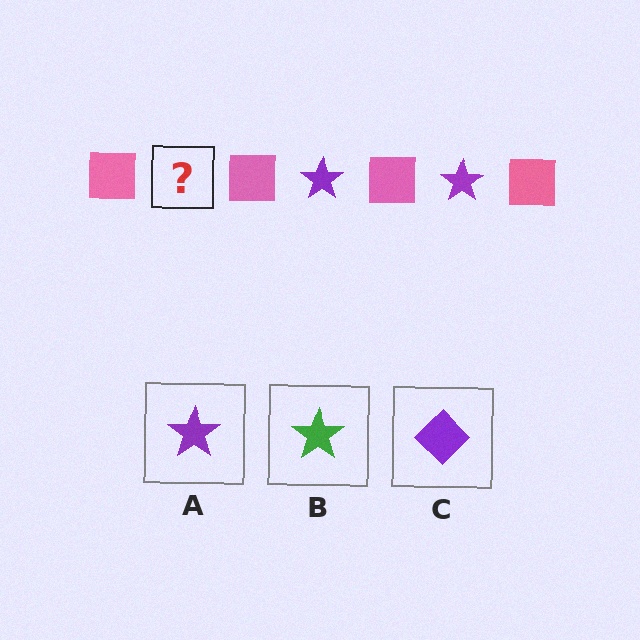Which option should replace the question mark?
Option A.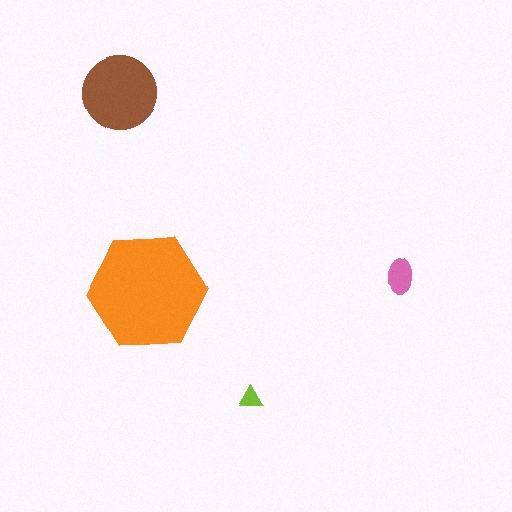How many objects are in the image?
There are 4 objects in the image.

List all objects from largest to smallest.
The orange hexagon, the brown circle, the pink ellipse, the lime triangle.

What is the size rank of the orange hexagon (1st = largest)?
1st.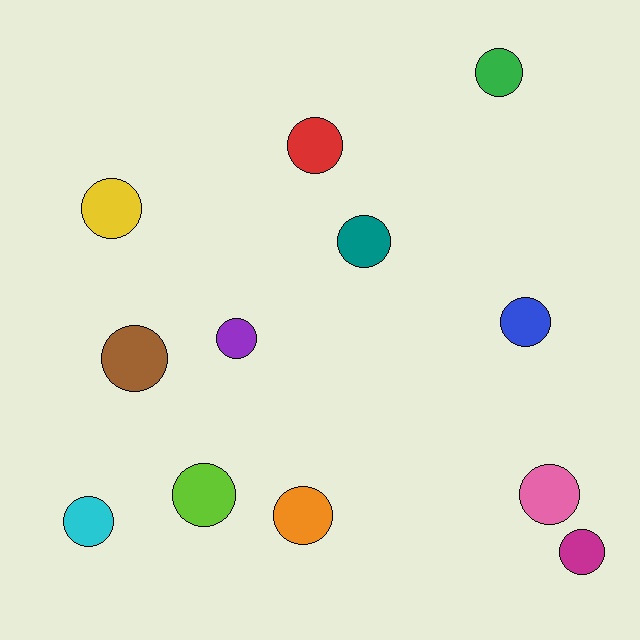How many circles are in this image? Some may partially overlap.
There are 12 circles.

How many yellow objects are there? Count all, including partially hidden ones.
There is 1 yellow object.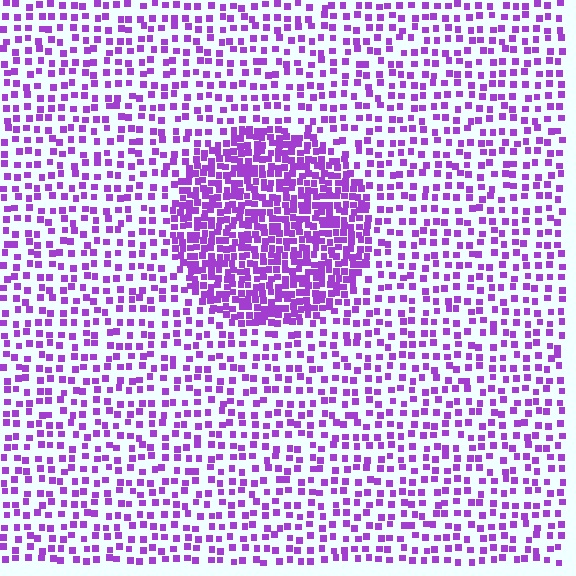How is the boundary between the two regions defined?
The boundary is defined by a change in element density (approximately 2.3x ratio). All elements are the same color, size, and shape.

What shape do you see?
I see a circle.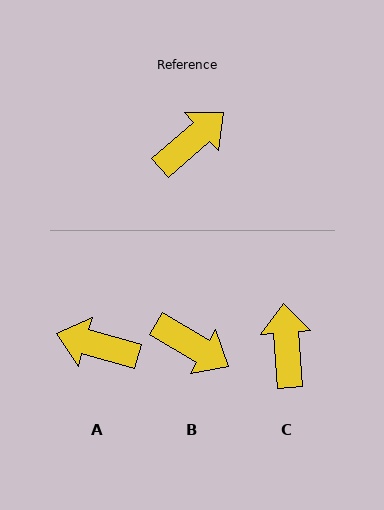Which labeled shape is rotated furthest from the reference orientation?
A, about 123 degrees away.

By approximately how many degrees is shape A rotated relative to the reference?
Approximately 123 degrees counter-clockwise.